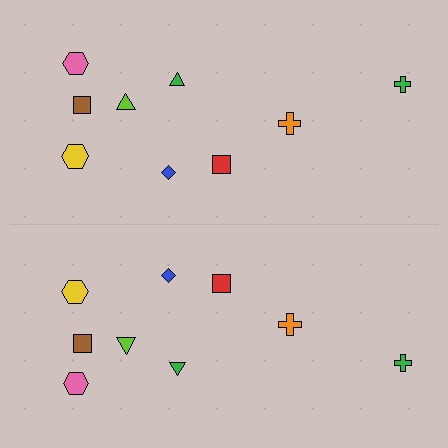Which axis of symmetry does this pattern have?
The pattern has a horizontal axis of symmetry running through the center of the image.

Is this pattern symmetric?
Yes, this pattern has bilateral (reflection) symmetry.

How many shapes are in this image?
There are 18 shapes in this image.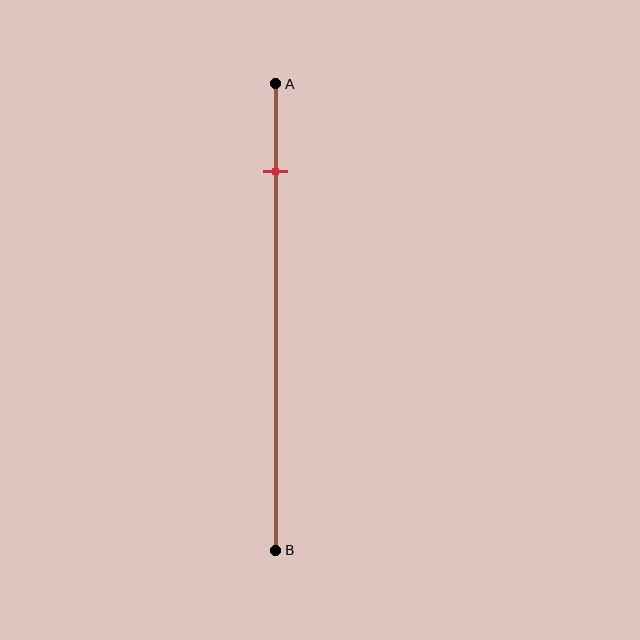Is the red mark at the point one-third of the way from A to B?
No, the mark is at about 20% from A, not at the 33% one-third point.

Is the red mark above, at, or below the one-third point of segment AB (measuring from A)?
The red mark is above the one-third point of segment AB.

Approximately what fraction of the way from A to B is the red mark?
The red mark is approximately 20% of the way from A to B.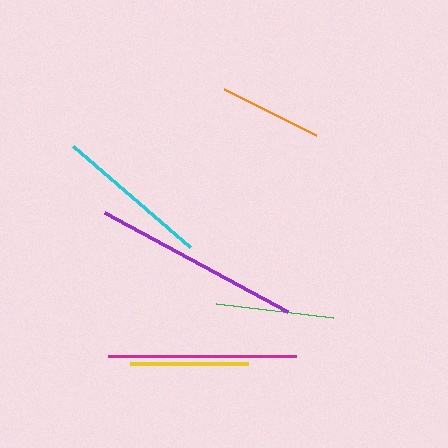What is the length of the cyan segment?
The cyan segment is approximately 155 pixels long.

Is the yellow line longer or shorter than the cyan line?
The cyan line is longer than the yellow line.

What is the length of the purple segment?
The purple segment is approximately 208 pixels long.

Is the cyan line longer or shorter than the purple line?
The purple line is longer than the cyan line.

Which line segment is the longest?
The purple line is the longest at approximately 208 pixels.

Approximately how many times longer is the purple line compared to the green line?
The purple line is approximately 1.8 times the length of the green line.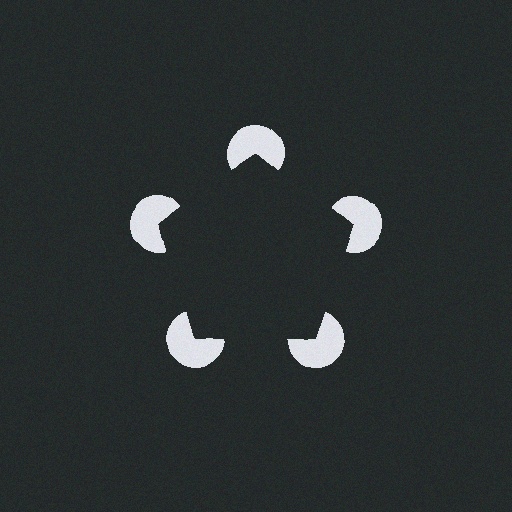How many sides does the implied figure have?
5 sides.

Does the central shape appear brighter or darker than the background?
It typically appears slightly darker than the background, even though no actual brightness change is drawn.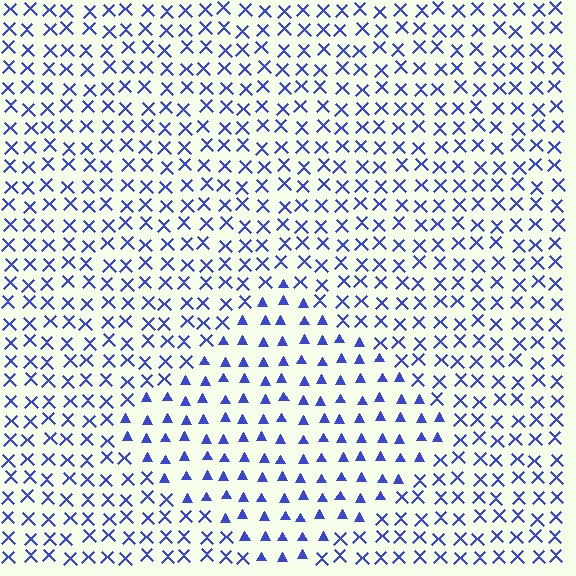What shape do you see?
I see a diamond.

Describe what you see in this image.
The image is filled with small blue elements arranged in a uniform grid. A diamond-shaped region contains triangles, while the surrounding area contains X marks. The boundary is defined purely by the change in element shape.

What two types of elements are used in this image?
The image uses triangles inside the diamond region and X marks outside it.